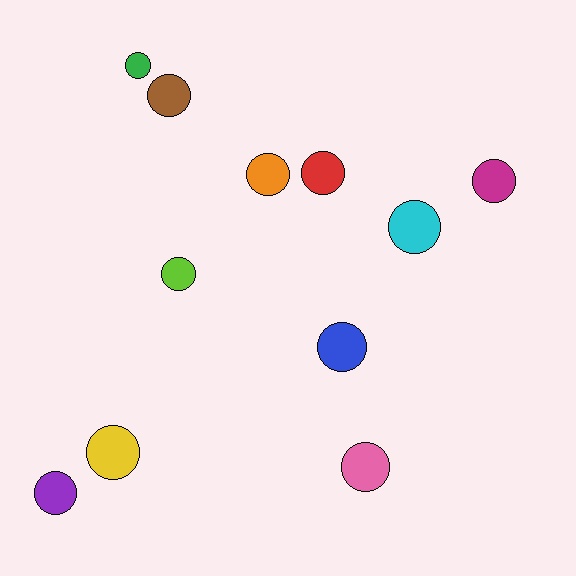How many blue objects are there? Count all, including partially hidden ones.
There is 1 blue object.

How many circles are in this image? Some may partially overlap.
There are 11 circles.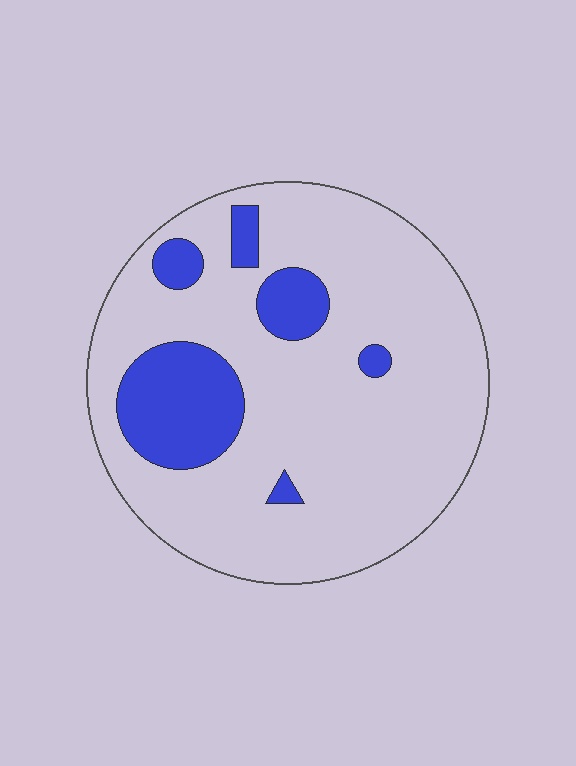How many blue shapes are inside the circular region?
6.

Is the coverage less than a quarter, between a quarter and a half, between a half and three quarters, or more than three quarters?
Less than a quarter.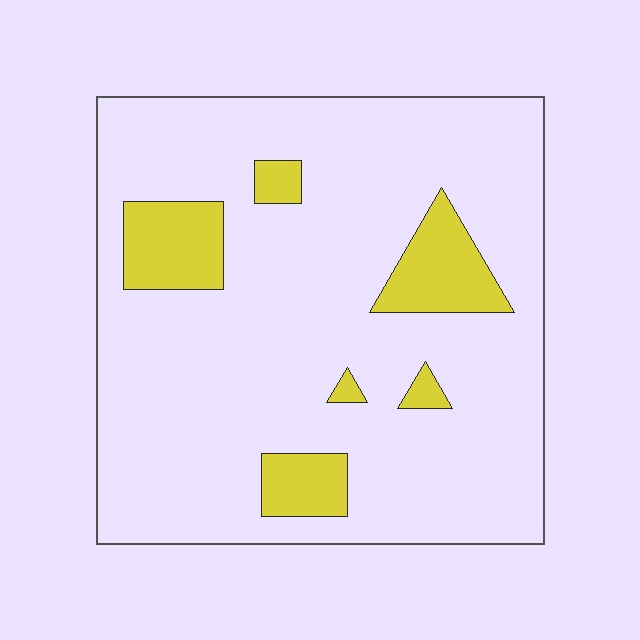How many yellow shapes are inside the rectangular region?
6.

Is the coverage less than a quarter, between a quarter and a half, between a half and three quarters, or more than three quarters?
Less than a quarter.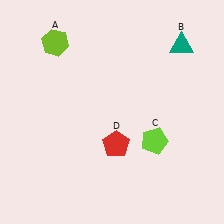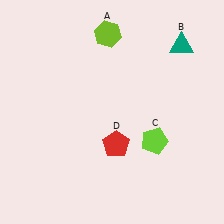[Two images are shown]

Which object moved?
The lime hexagon (A) moved right.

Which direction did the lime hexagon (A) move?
The lime hexagon (A) moved right.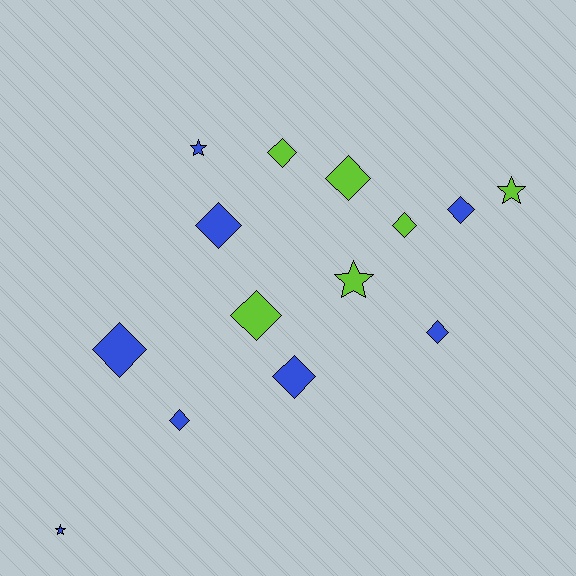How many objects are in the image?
There are 14 objects.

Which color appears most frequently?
Blue, with 8 objects.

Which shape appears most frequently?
Diamond, with 10 objects.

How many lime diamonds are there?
There are 4 lime diamonds.